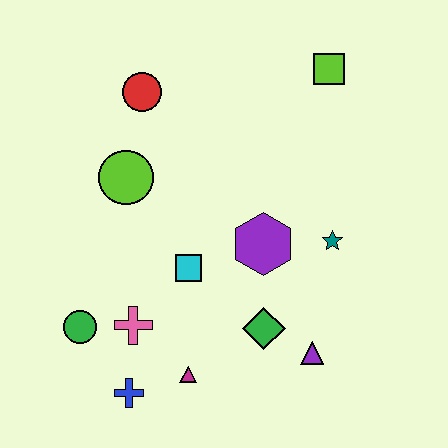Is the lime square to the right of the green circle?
Yes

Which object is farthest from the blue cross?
The lime square is farthest from the blue cross.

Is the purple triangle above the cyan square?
No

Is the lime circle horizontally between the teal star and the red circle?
No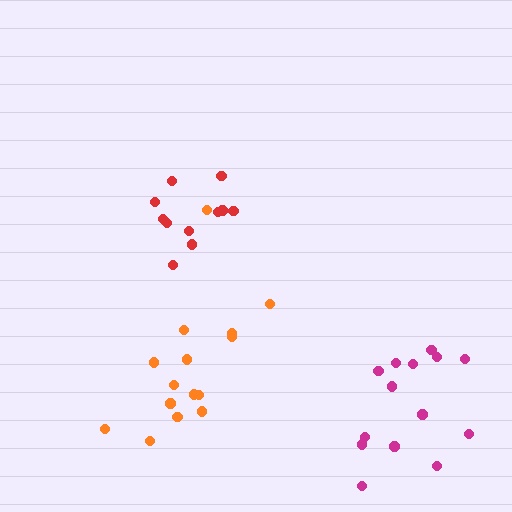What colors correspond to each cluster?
The clusters are colored: red, orange, magenta.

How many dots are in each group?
Group 1: 11 dots, Group 2: 15 dots, Group 3: 14 dots (40 total).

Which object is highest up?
The red cluster is topmost.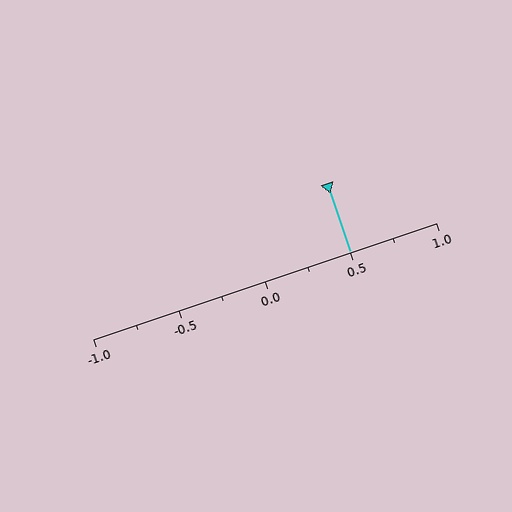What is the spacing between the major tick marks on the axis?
The major ticks are spaced 0.5 apart.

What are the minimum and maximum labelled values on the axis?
The axis runs from -1.0 to 1.0.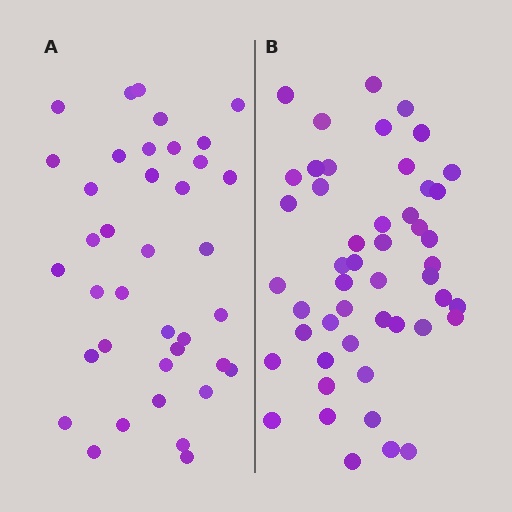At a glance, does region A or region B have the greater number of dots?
Region B (the right region) has more dots.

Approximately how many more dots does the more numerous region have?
Region B has roughly 12 or so more dots than region A.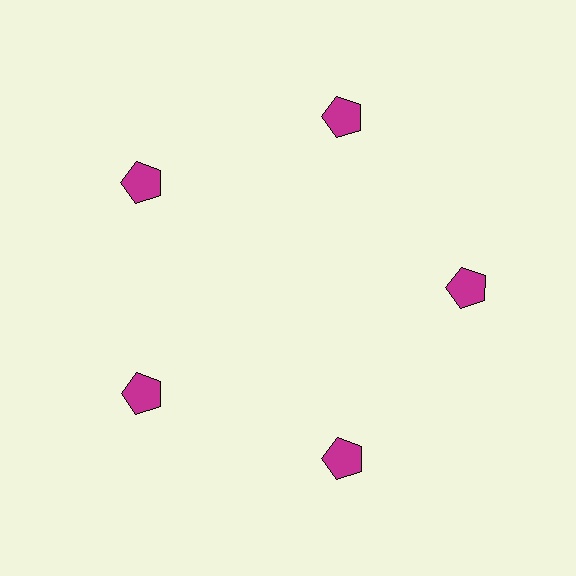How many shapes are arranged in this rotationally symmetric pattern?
There are 5 shapes, arranged in 5 groups of 1.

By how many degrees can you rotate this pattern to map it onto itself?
The pattern maps onto itself every 72 degrees of rotation.